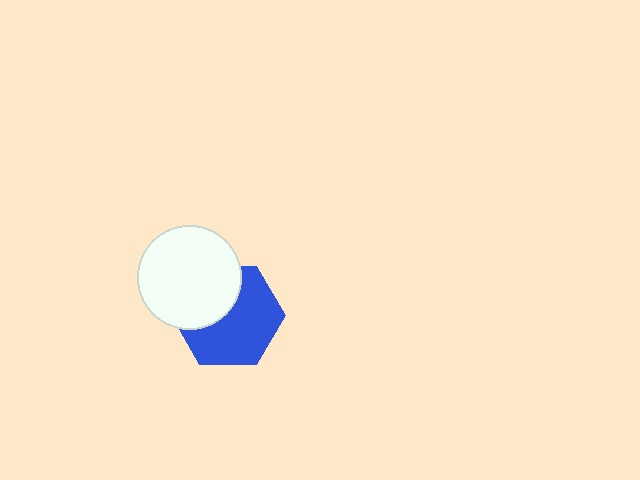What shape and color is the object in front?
The object in front is a white circle.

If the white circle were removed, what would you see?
You would see the complete blue hexagon.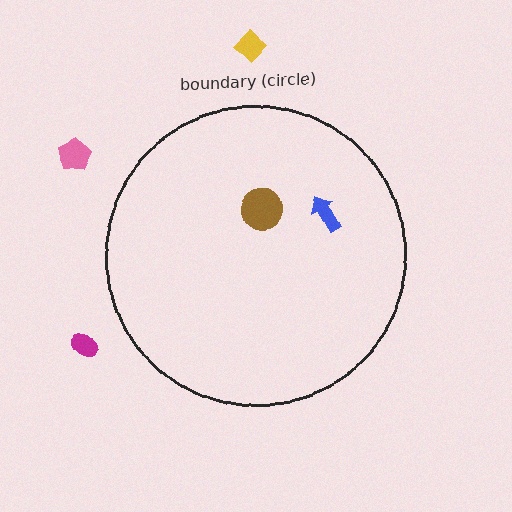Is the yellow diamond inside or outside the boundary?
Outside.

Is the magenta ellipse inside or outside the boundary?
Outside.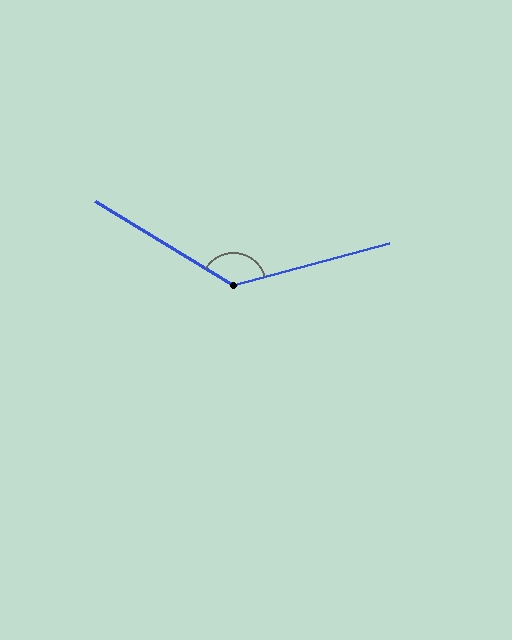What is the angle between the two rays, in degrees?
Approximately 133 degrees.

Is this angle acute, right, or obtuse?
It is obtuse.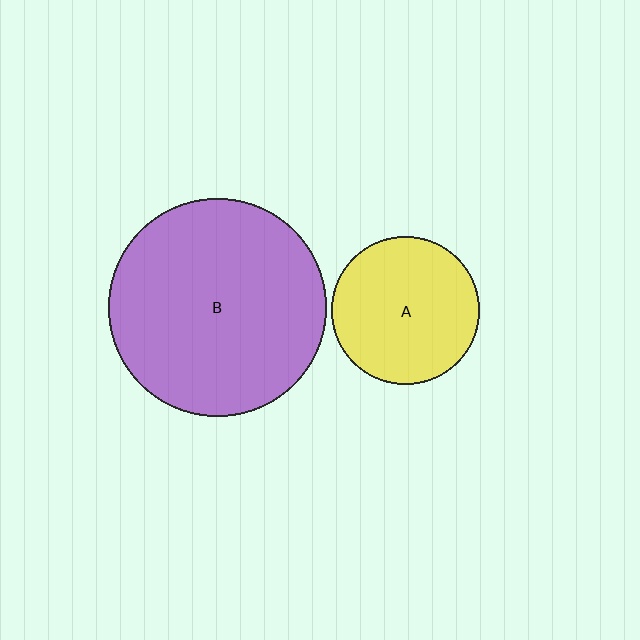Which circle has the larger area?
Circle B (purple).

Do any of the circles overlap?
No, none of the circles overlap.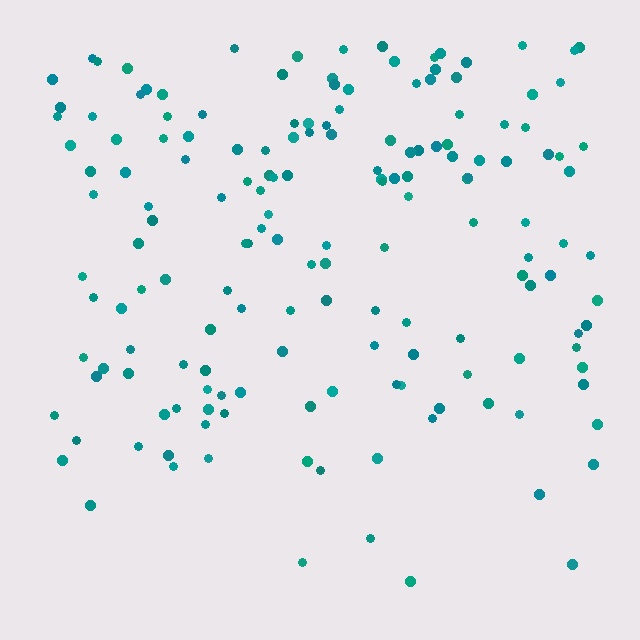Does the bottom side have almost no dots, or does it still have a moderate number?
Still a moderate number, just noticeably fewer than the top.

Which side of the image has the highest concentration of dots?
The top.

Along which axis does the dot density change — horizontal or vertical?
Vertical.